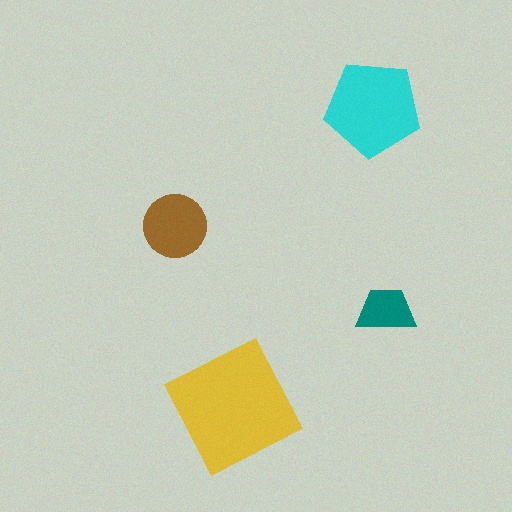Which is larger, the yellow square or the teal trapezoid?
The yellow square.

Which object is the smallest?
The teal trapezoid.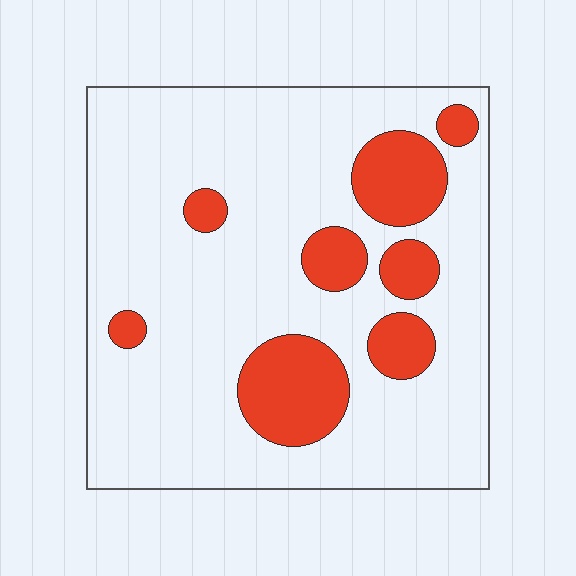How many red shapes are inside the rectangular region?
8.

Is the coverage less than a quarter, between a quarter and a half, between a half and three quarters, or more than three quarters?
Less than a quarter.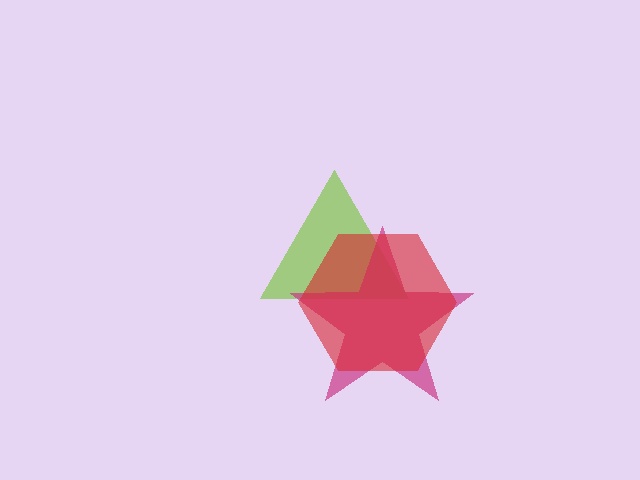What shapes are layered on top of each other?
The layered shapes are: a lime triangle, a magenta star, a red hexagon.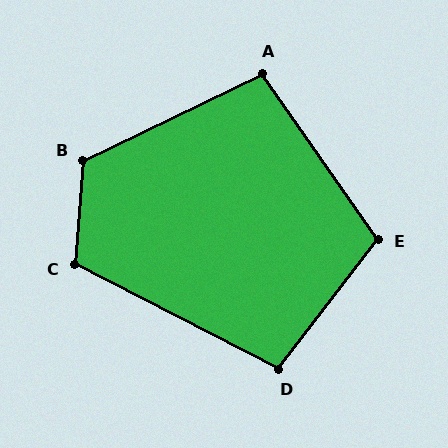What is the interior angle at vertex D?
Approximately 100 degrees (obtuse).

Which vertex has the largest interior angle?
B, at approximately 120 degrees.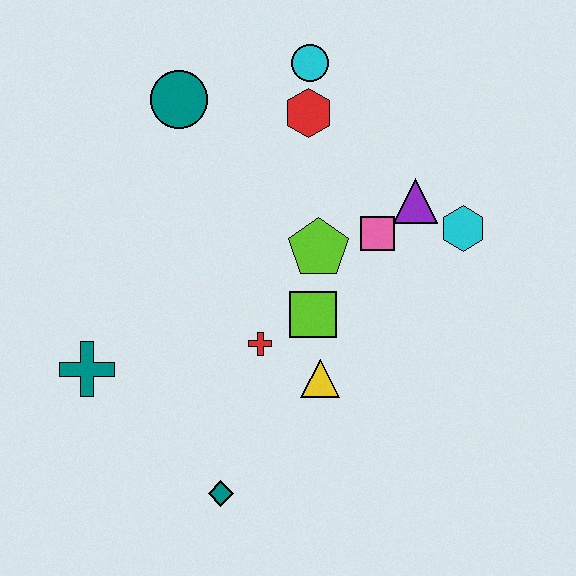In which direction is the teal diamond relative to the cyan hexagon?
The teal diamond is below the cyan hexagon.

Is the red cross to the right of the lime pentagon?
No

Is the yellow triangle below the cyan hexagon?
Yes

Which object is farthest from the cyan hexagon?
The teal cross is farthest from the cyan hexagon.